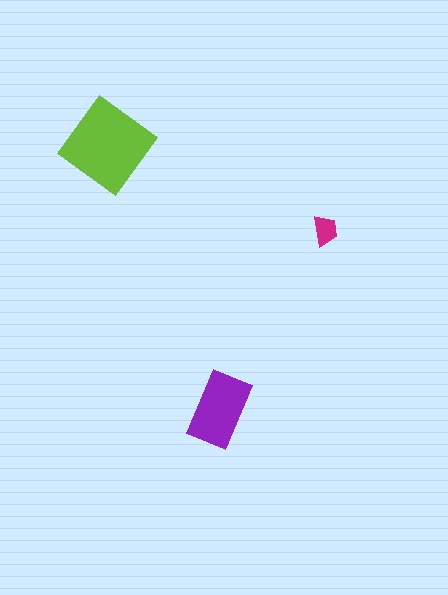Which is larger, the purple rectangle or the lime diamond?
The lime diamond.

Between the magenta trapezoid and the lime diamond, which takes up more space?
The lime diamond.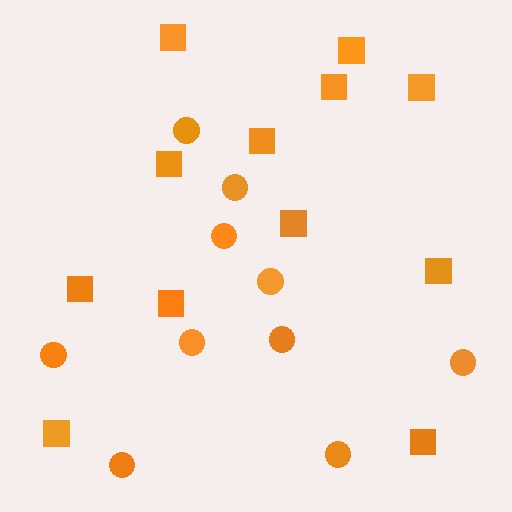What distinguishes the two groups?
There are 2 groups: one group of circles (10) and one group of squares (12).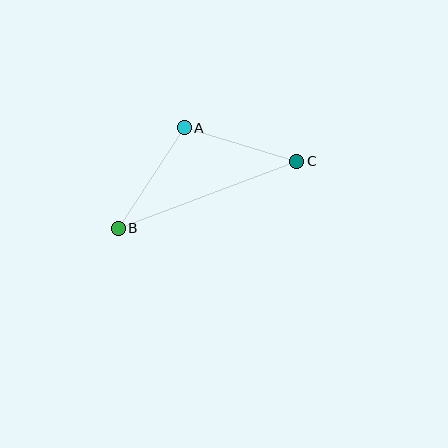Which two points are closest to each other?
Points A and C are closest to each other.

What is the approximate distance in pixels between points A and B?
The distance between A and B is approximately 120 pixels.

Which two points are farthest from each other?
Points B and C are farthest from each other.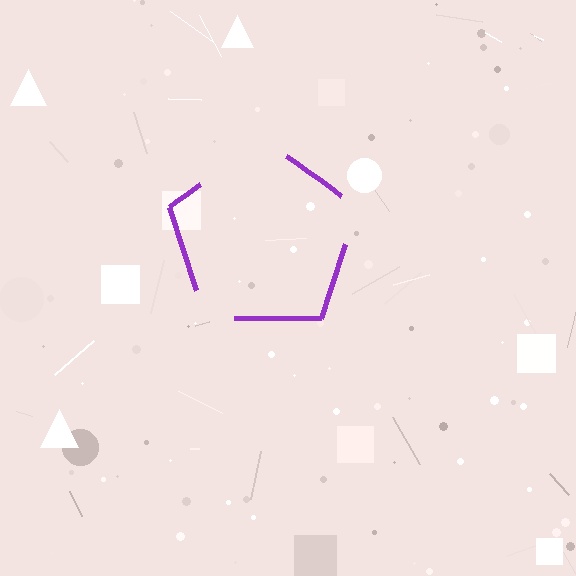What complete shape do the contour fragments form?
The contour fragments form a pentagon.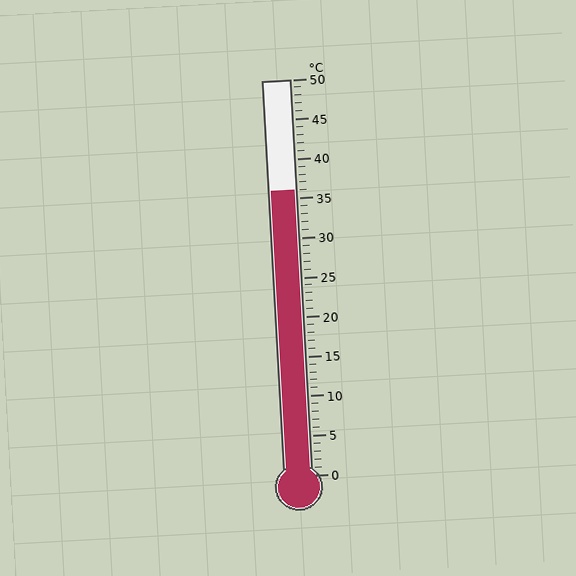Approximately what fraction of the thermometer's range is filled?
The thermometer is filled to approximately 70% of its range.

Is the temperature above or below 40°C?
The temperature is below 40°C.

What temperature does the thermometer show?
The thermometer shows approximately 36°C.